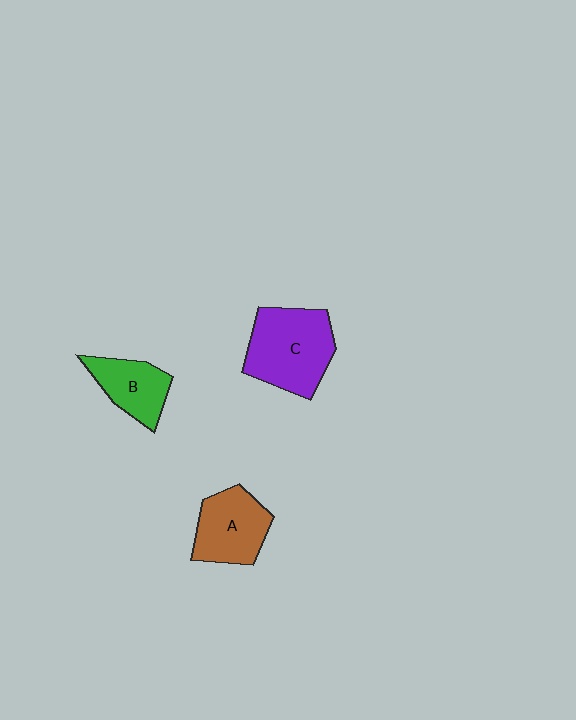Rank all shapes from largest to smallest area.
From largest to smallest: C (purple), A (brown), B (green).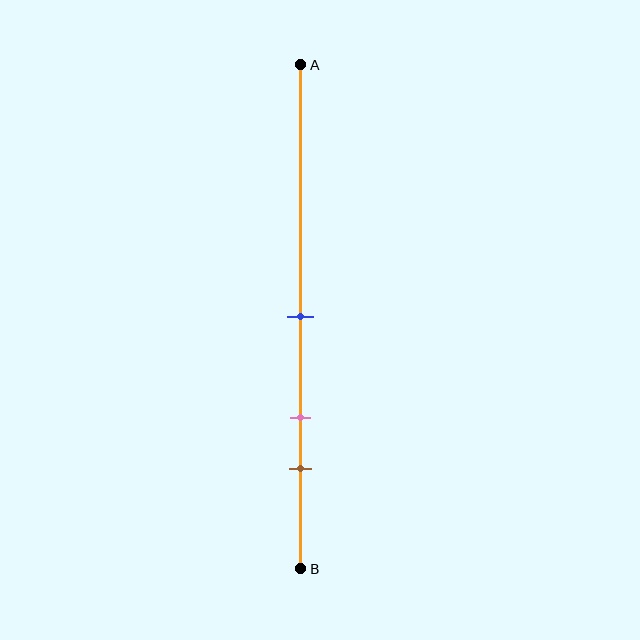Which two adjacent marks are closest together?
The pink and brown marks are the closest adjacent pair.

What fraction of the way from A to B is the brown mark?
The brown mark is approximately 80% (0.8) of the way from A to B.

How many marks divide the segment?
There are 3 marks dividing the segment.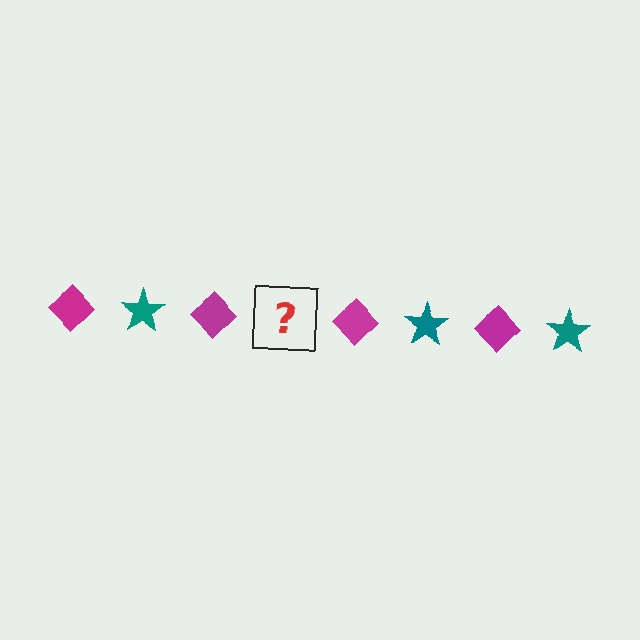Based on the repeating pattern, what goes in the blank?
The blank should be a teal star.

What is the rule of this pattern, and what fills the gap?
The rule is that the pattern alternates between magenta diamond and teal star. The gap should be filled with a teal star.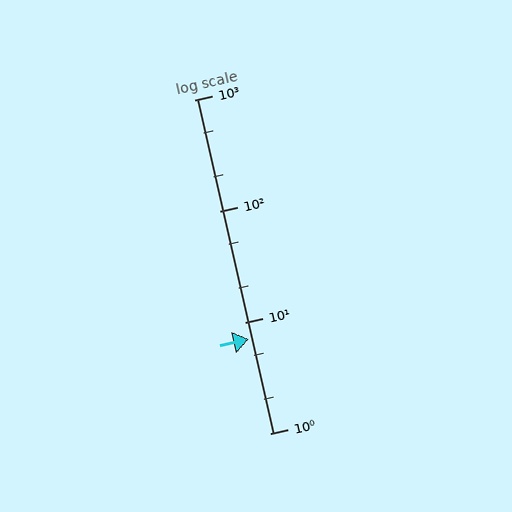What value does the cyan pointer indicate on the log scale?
The pointer indicates approximately 7.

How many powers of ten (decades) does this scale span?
The scale spans 3 decades, from 1 to 1000.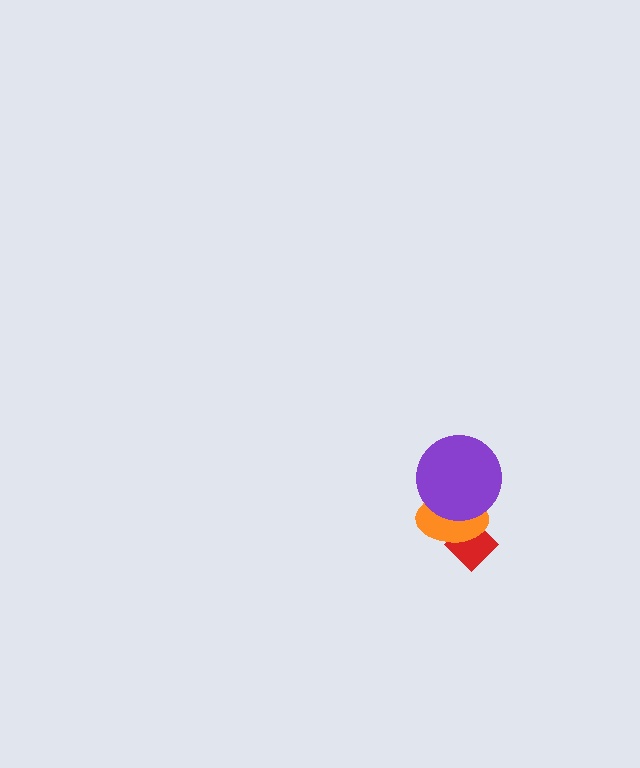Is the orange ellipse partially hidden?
Yes, it is partially covered by another shape.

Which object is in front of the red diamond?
The orange ellipse is in front of the red diamond.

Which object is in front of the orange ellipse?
The purple circle is in front of the orange ellipse.